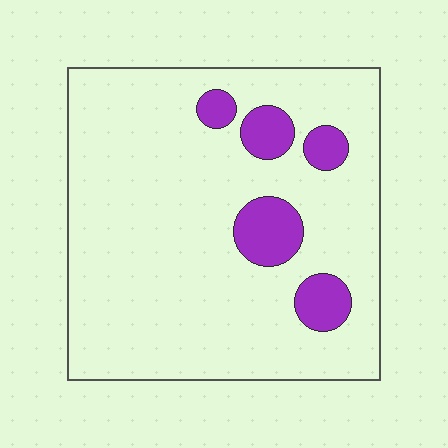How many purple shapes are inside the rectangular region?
5.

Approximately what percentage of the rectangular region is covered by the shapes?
Approximately 10%.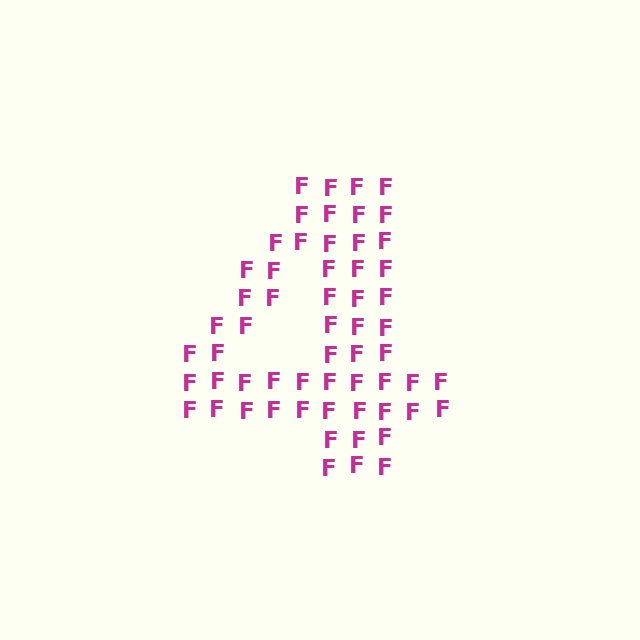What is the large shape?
The large shape is the digit 4.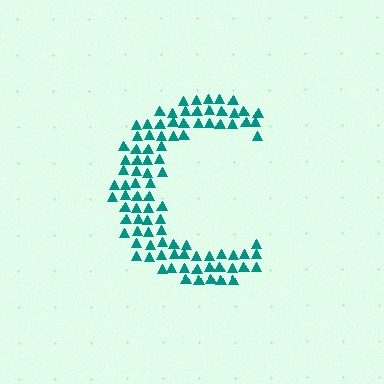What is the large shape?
The large shape is the letter C.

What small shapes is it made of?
It is made of small triangles.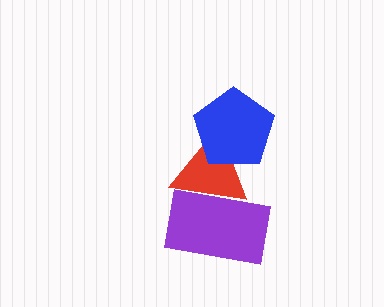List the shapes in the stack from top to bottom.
From top to bottom: the blue pentagon, the red triangle, the purple rectangle.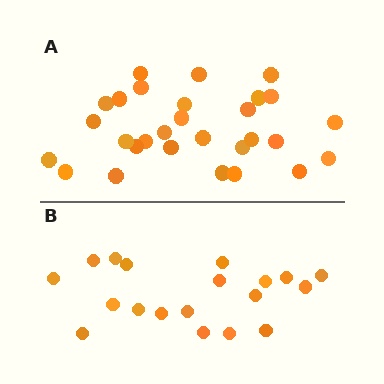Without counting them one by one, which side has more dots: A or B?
Region A (the top region) has more dots.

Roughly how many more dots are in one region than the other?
Region A has roughly 10 or so more dots than region B.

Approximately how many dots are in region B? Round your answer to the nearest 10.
About 20 dots. (The exact count is 19, which rounds to 20.)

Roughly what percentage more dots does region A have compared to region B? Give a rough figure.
About 55% more.